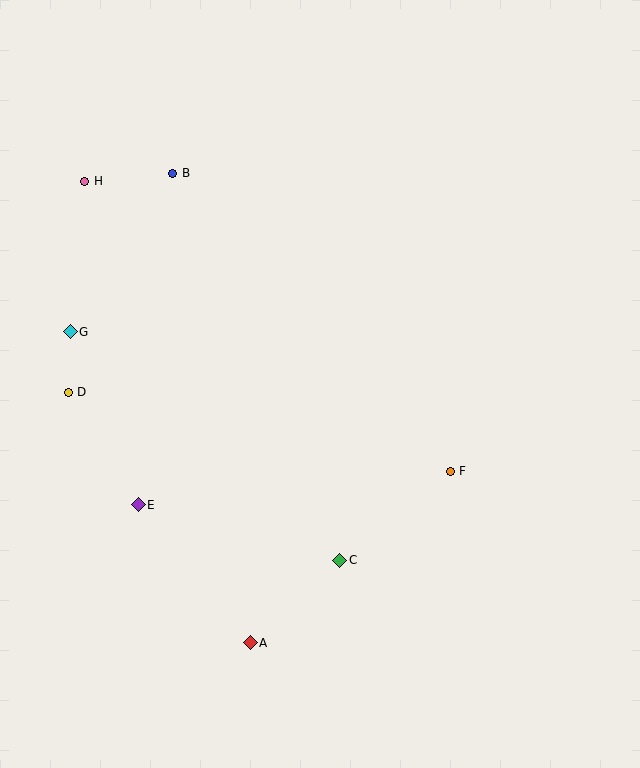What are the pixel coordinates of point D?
Point D is at (68, 392).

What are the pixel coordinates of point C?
Point C is at (340, 560).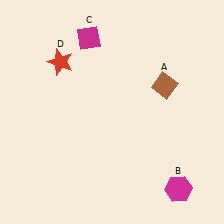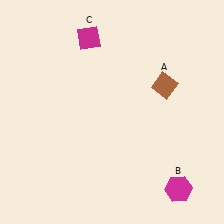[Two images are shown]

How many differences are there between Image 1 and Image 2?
There is 1 difference between the two images.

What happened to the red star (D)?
The red star (D) was removed in Image 2. It was in the top-left area of Image 1.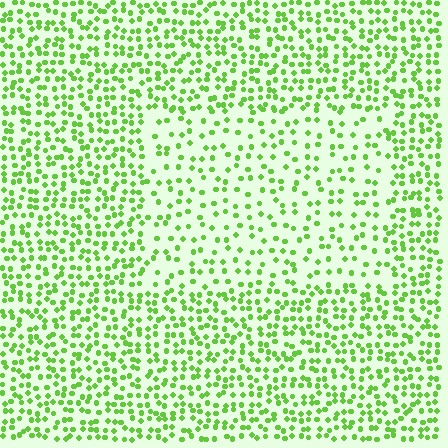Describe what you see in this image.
The image contains small lime elements arranged at two different densities. A rectangle-shaped region is visible where the elements are less densely packed than the surrounding area.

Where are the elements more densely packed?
The elements are more densely packed outside the rectangle boundary.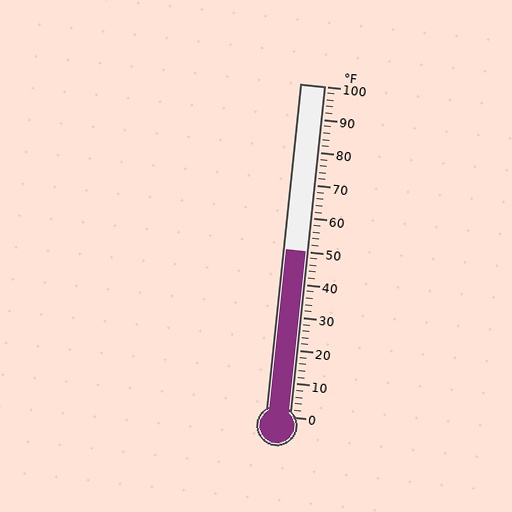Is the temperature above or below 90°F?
The temperature is below 90°F.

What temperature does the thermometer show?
The thermometer shows approximately 50°F.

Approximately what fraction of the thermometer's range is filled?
The thermometer is filled to approximately 50% of its range.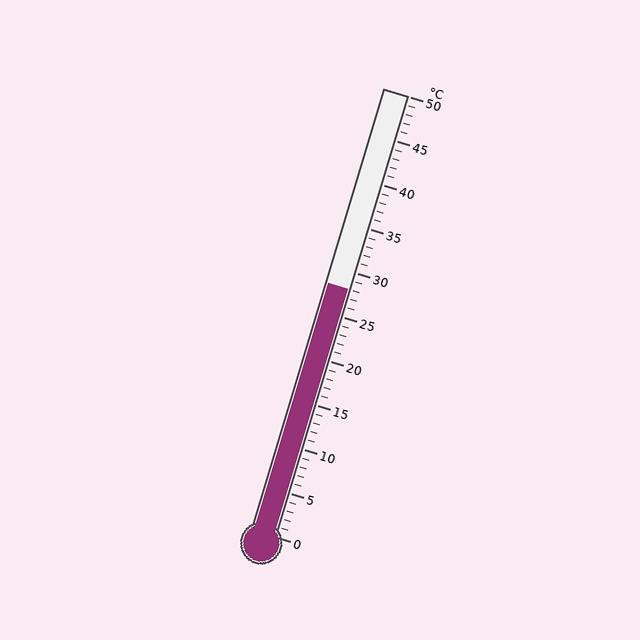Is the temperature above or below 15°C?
The temperature is above 15°C.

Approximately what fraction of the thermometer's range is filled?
The thermometer is filled to approximately 55% of its range.